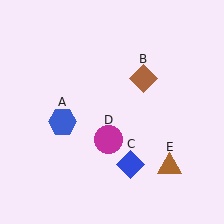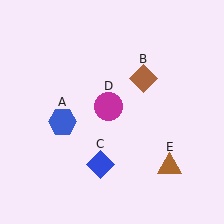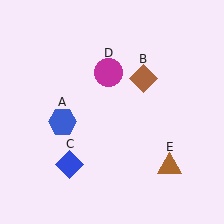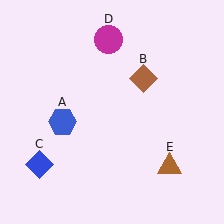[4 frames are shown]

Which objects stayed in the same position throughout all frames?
Blue hexagon (object A) and brown diamond (object B) and brown triangle (object E) remained stationary.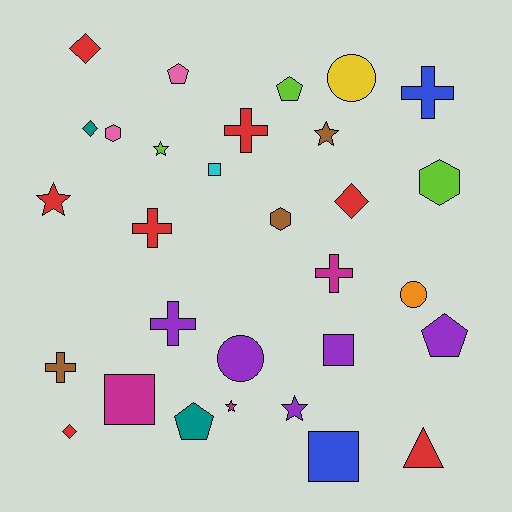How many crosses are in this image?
There are 6 crosses.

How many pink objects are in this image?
There are 2 pink objects.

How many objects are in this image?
There are 30 objects.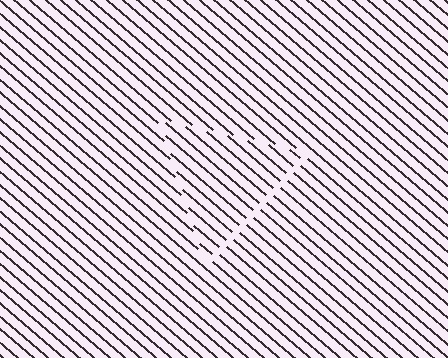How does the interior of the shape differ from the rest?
The interior of the shape contains the same grating, shifted by half a period — the contour is defined by the phase discontinuity where line-ends from the inner and outer gratings abut.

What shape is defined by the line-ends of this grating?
An illusory triangle. The interior of the shape contains the same grating, shifted by half a period — the contour is defined by the phase discontinuity where line-ends from the inner and outer gratings abut.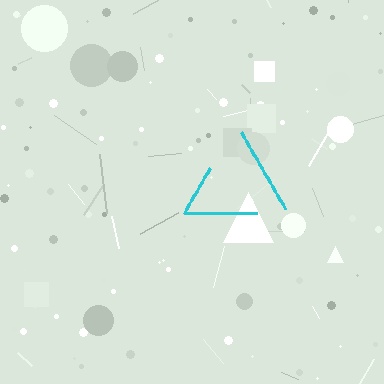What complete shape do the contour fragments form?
The contour fragments form a triangle.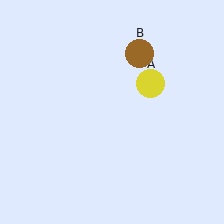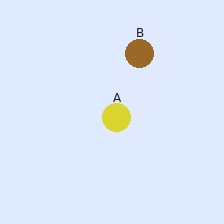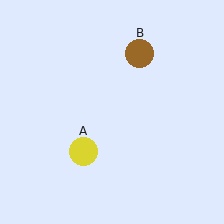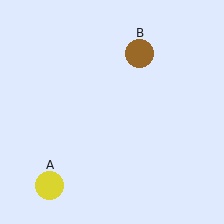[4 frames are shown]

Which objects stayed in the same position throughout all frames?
Brown circle (object B) remained stationary.